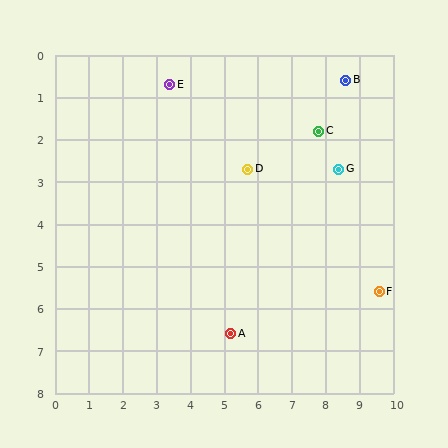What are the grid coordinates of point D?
Point D is at approximately (5.7, 2.7).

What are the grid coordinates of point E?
Point E is at approximately (3.4, 0.7).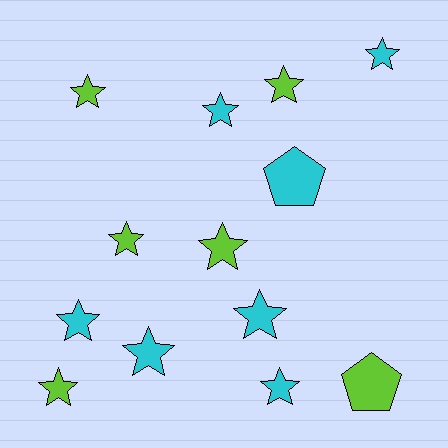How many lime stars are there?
There are 5 lime stars.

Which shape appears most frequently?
Star, with 11 objects.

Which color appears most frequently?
Cyan, with 7 objects.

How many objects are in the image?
There are 13 objects.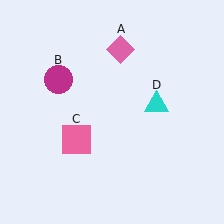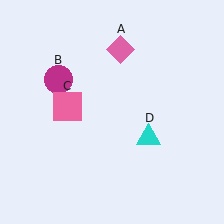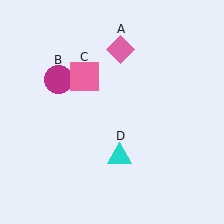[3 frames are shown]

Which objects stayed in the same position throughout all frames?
Pink diamond (object A) and magenta circle (object B) remained stationary.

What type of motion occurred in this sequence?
The pink square (object C), cyan triangle (object D) rotated clockwise around the center of the scene.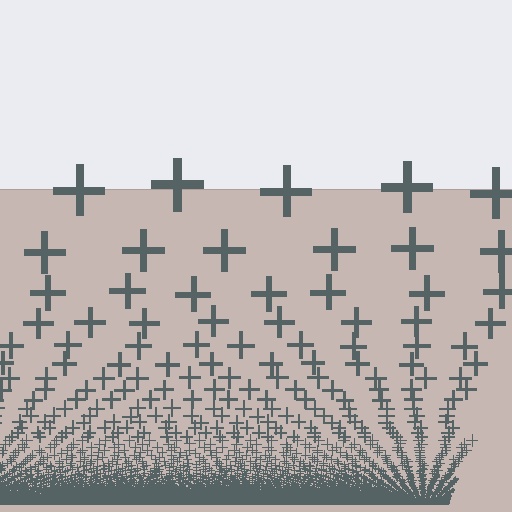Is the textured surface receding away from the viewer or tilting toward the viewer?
The surface appears to tilt toward the viewer. Texture elements get larger and sparser toward the top.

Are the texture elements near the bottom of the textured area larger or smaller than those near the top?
Smaller. The gradient is inverted — elements near the bottom are smaller and denser.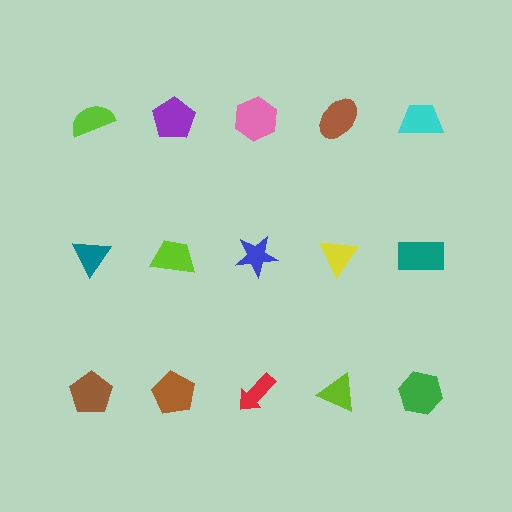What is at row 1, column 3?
A pink hexagon.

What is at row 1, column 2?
A purple pentagon.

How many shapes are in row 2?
5 shapes.